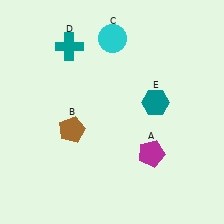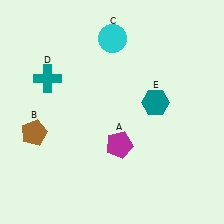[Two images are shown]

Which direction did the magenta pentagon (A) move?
The magenta pentagon (A) moved left.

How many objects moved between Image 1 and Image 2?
3 objects moved between the two images.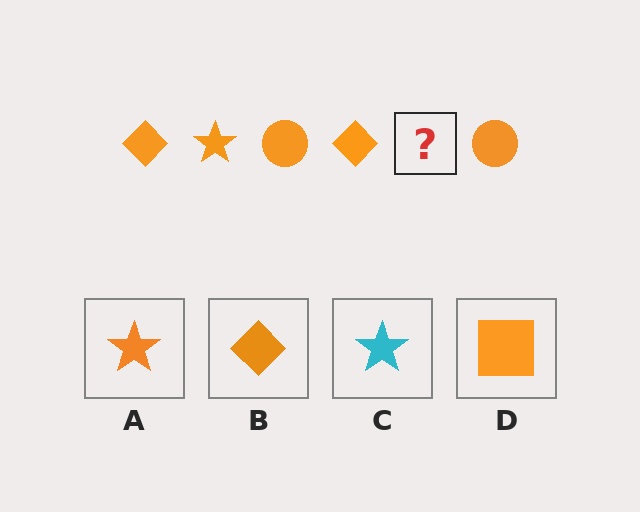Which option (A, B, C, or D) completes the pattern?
A.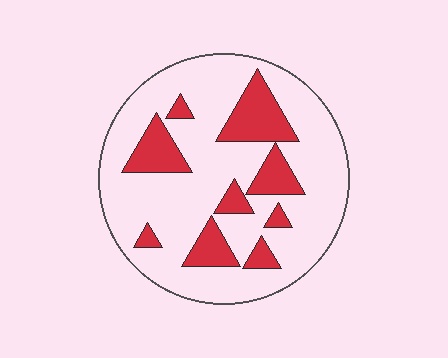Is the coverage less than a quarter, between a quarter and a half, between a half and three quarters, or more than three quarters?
Less than a quarter.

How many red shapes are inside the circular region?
9.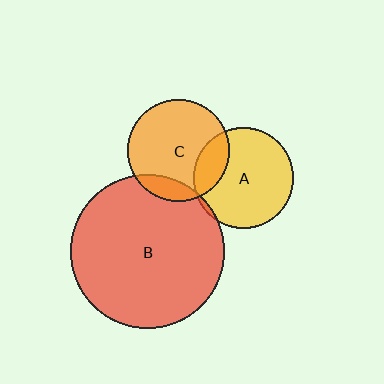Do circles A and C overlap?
Yes.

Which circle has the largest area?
Circle B (red).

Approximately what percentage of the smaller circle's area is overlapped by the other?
Approximately 20%.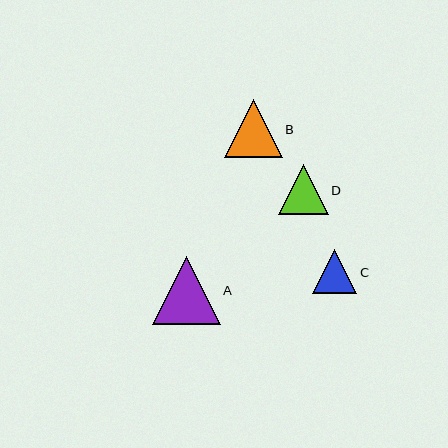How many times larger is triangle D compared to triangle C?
Triangle D is approximately 1.1 times the size of triangle C.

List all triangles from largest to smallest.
From largest to smallest: A, B, D, C.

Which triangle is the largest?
Triangle A is the largest with a size of approximately 68 pixels.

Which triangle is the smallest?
Triangle C is the smallest with a size of approximately 45 pixels.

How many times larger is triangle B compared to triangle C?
Triangle B is approximately 1.3 times the size of triangle C.